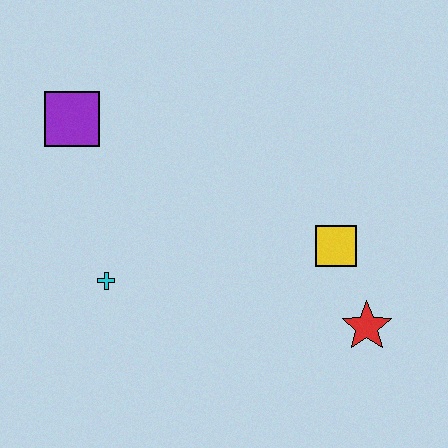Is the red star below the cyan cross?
Yes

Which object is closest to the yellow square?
The red star is closest to the yellow square.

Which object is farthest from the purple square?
The red star is farthest from the purple square.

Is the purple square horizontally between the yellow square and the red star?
No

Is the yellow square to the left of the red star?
Yes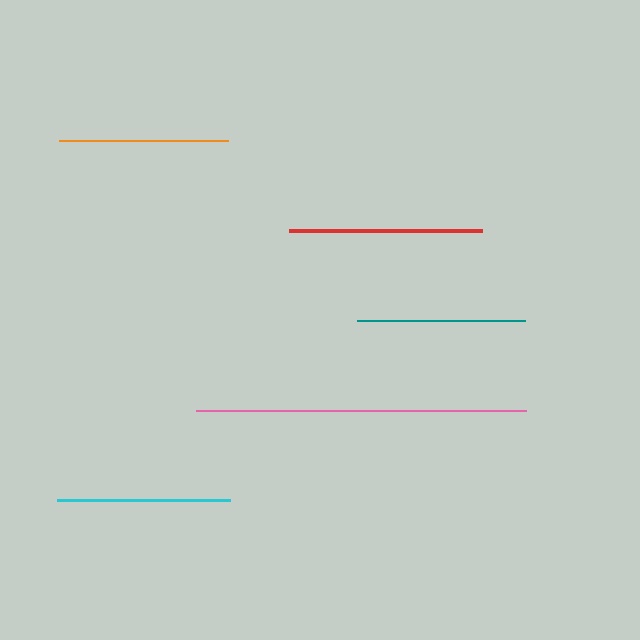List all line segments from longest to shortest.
From longest to shortest: pink, red, cyan, orange, teal.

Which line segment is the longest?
The pink line is the longest at approximately 330 pixels.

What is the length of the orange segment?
The orange segment is approximately 169 pixels long.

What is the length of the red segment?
The red segment is approximately 193 pixels long.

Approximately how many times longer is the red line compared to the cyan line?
The red line is approximately 1.1 times the length of the cyan line.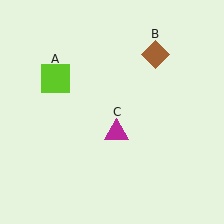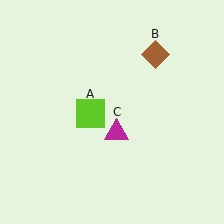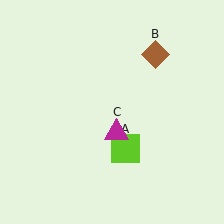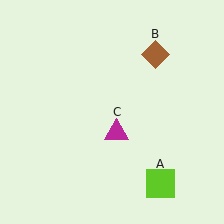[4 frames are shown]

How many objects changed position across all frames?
1 object changed position: lime square (object A).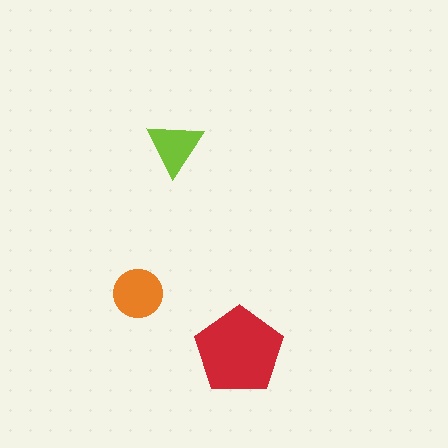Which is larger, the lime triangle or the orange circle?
The orange circle.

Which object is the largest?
The red pentagon.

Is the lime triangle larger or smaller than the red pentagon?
Smaller.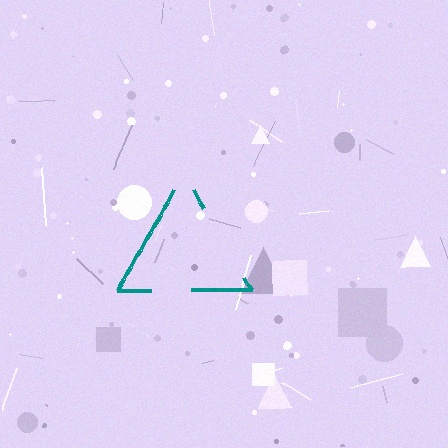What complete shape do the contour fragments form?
The contour fragments form a triangle.